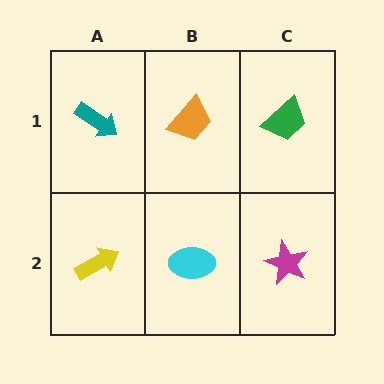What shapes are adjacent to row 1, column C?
A magenta star (row 2, column C), an orange trapezoid (row 1, column B).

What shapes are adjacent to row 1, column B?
A cyan ellipse (row 2, column B), a teal arrow (row 1, column A), a green trapezoid (row 1, column C).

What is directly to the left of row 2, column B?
A yellow arrow.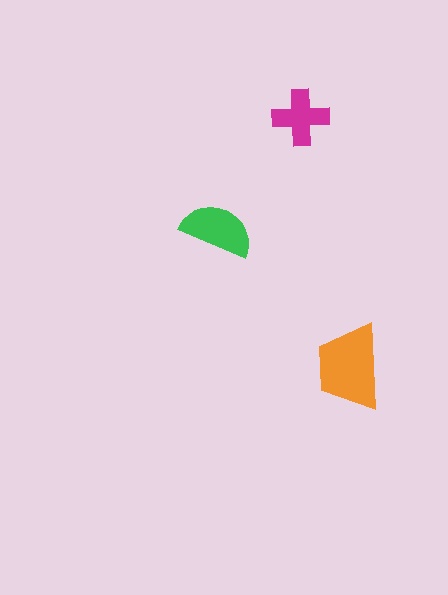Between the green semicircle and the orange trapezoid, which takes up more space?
The orange trapezoid.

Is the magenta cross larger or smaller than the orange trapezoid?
Smaller.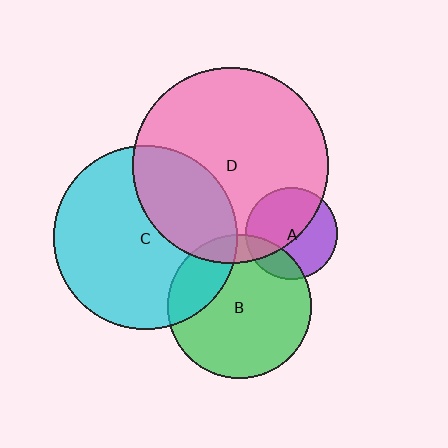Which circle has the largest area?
Circle D (pink).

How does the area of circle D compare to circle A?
Approximately 4.5 times.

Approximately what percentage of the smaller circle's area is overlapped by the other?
Approximately 25%.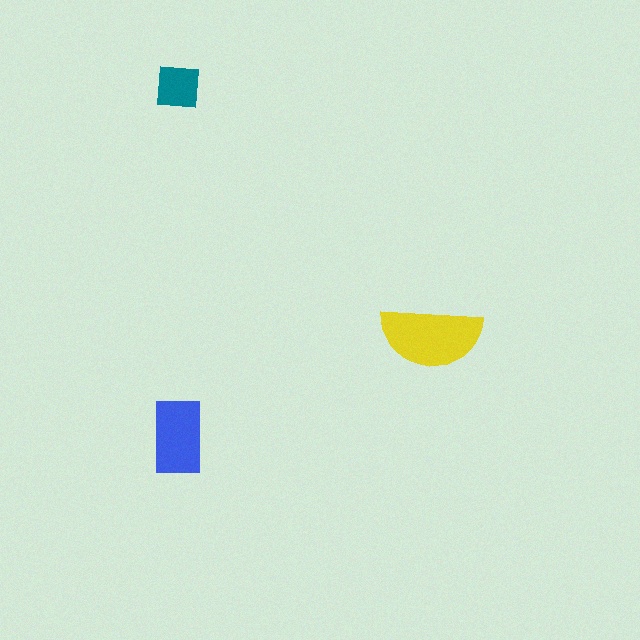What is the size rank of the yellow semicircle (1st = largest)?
1st.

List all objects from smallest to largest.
The teal square, the blue rectangle, the yellow semicircle.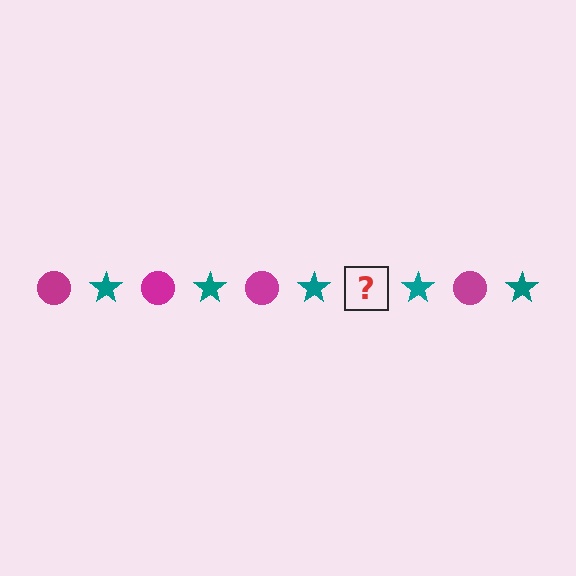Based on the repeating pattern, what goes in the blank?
The blank should be a magenta circle.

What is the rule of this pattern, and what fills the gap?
The rule is that the pattern alternates between magenta circle and teal star. The gap should be filled with a magenta circle.